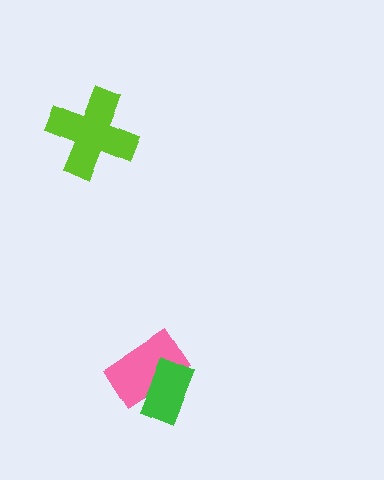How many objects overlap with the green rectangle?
1 object overlaps with the green rectangle.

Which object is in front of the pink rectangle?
The green rectangle is in front of the pink rectangle.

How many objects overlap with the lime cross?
0 objects overlap with the lime cross.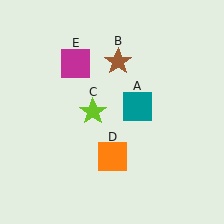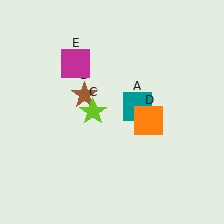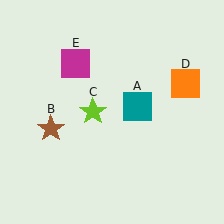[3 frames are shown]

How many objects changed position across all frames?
2 objects changed position: brown star (object B), orange square (object D).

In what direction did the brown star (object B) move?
The brown star (object B) moved down and to the left.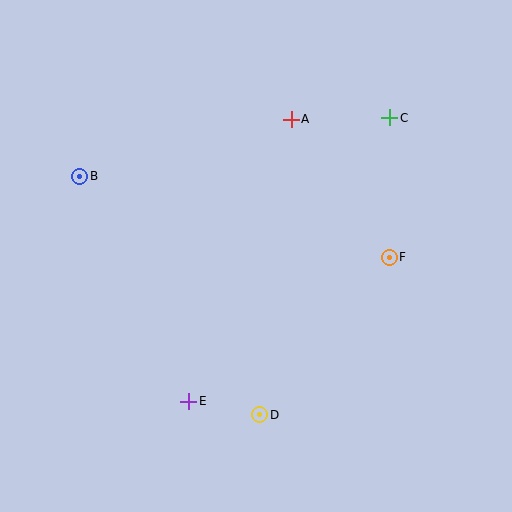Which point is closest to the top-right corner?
Point C is closest to the top-right corner.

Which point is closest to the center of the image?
Point F at (389, 257) is closest to the center.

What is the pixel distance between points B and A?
The distance between B and A is 219 pixels.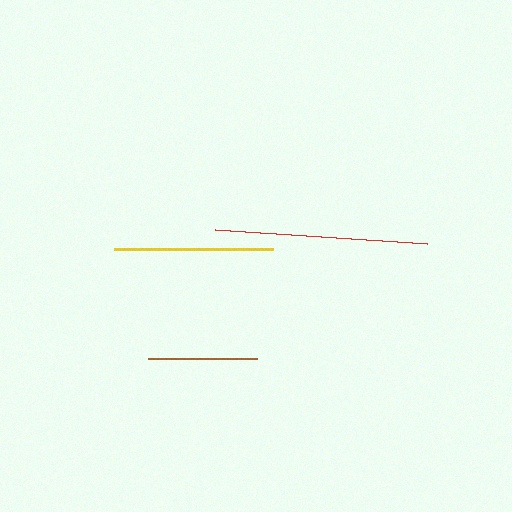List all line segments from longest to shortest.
From longest to shortest: red, yellow, brown.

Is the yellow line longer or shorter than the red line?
The red line is longer than the yellow line.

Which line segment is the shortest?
The brown line is the shortest at approximately 109 pixels.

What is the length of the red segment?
The red segment is approximately 212 pixels long.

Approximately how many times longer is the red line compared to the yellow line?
The red line is approximately 1.3 times the length of the yellow line.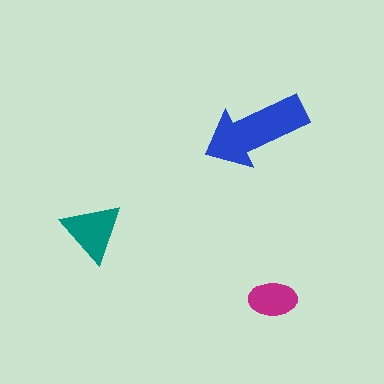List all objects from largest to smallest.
The blue arrow, the teal triangle, the magenta ellipse.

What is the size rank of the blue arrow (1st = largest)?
1st.